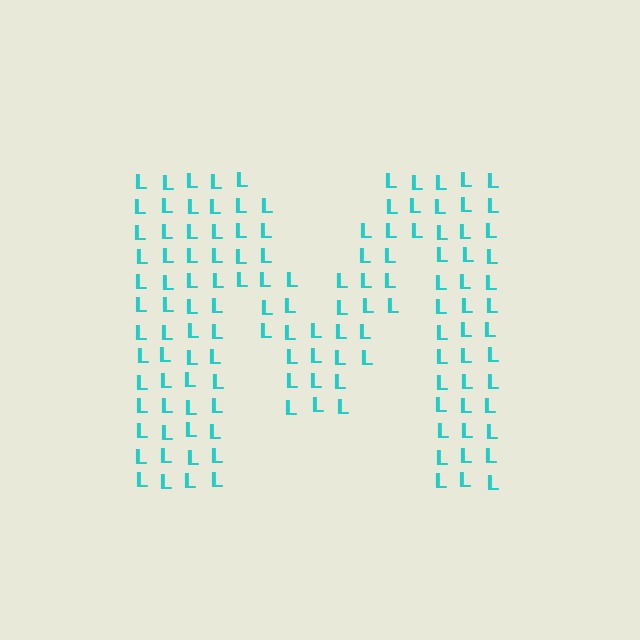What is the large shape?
The large shape is the letter M.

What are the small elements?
The small elements are letter L's.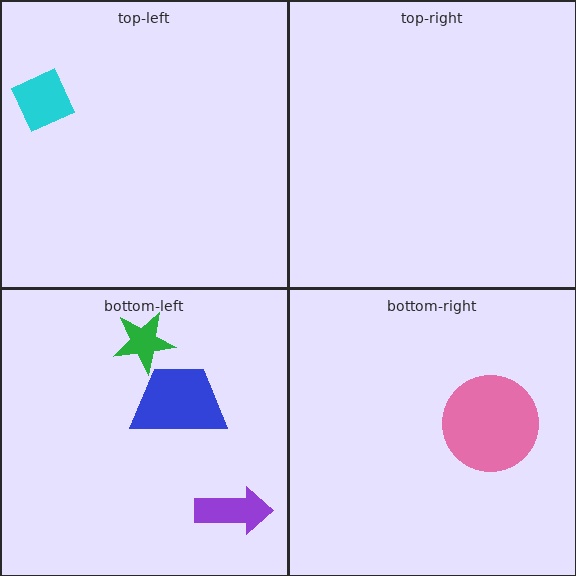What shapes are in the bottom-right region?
The pink circle.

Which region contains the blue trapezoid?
The bottom-left region.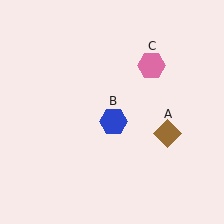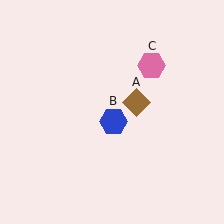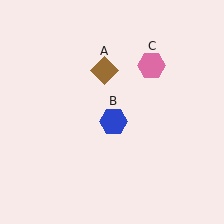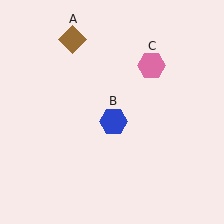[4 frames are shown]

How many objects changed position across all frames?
1 object changed position: brown diamond (object A).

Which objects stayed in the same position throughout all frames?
Blue hexagon (object B) and pink hexagon (object C) remained stationary.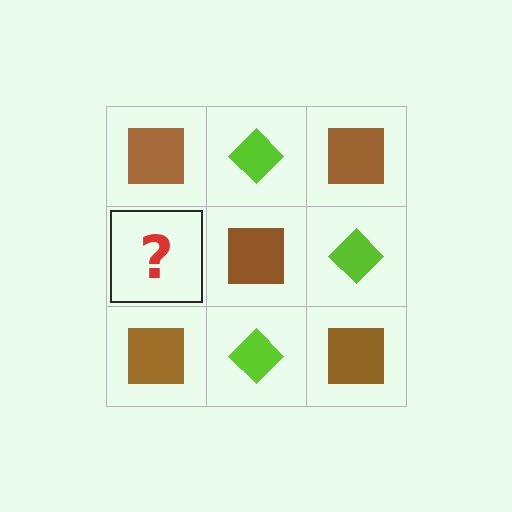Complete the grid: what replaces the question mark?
The question mark should be replaced with a lime diamond.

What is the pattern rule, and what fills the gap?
The rule is that it alternates brown square and lime diamond in a checkerboard pattern. The gap should be filled with a lime diamond.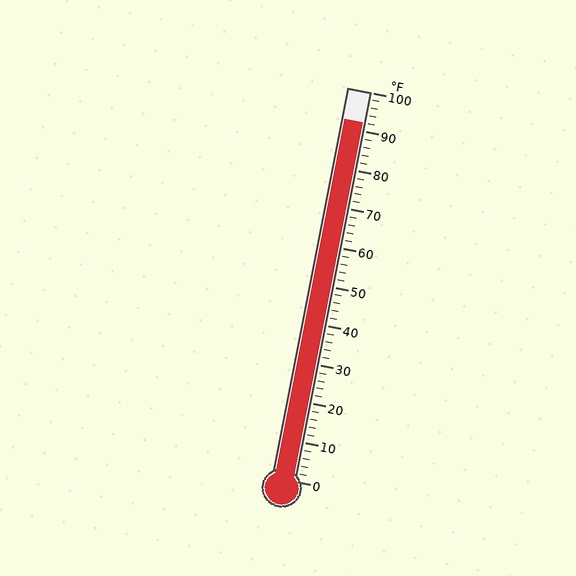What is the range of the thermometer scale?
The thermometer scale ranges from 0°F to 100°F.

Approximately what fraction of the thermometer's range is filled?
The thermometer is filled to approximately 90% of its range.